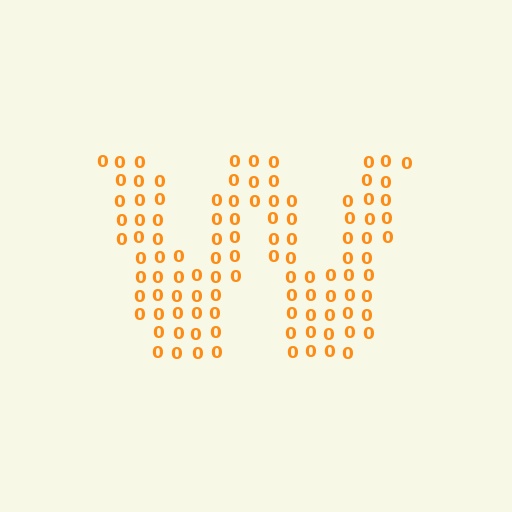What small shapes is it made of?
It is made of small digit 0's.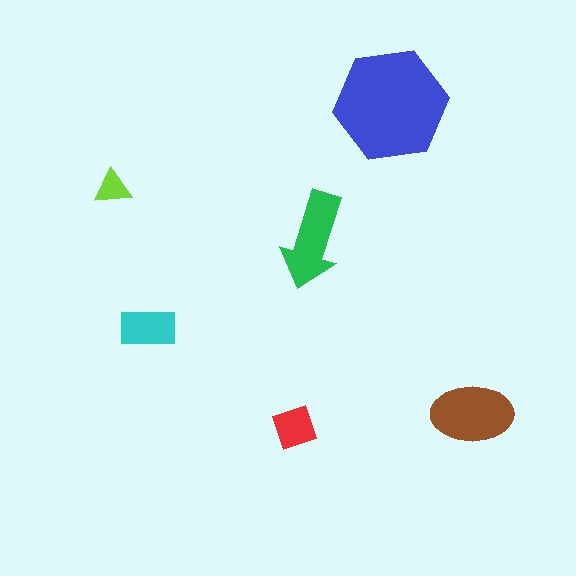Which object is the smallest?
The lime triangle.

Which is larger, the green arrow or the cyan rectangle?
The green arrow.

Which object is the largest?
The blue hexagon.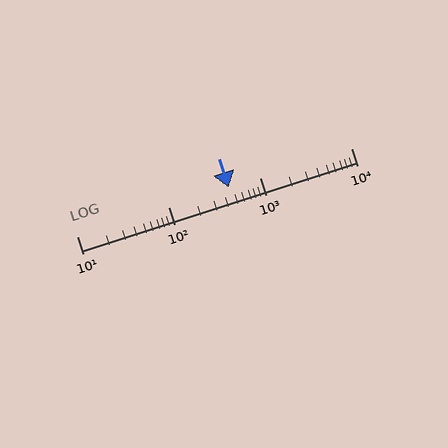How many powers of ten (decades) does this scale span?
The scale spans 3 decades, from 10 to 10000.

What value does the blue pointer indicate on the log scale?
The pointer indicates approximately 460.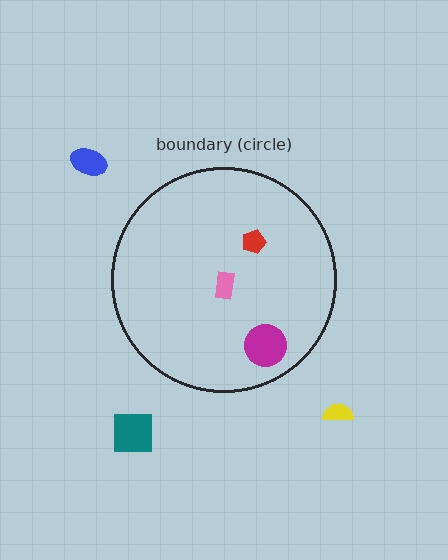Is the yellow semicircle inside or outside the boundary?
Outside.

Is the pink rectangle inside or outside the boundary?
Inside.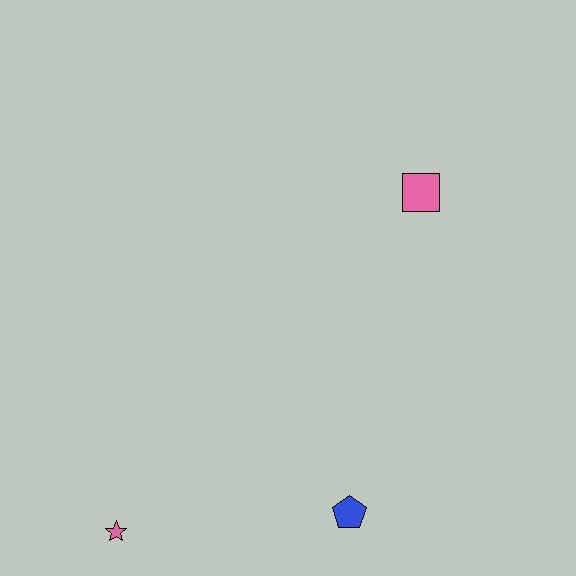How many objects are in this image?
There are 3 objects.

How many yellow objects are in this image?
There are no yellow objects.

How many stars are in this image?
There is 1 star.